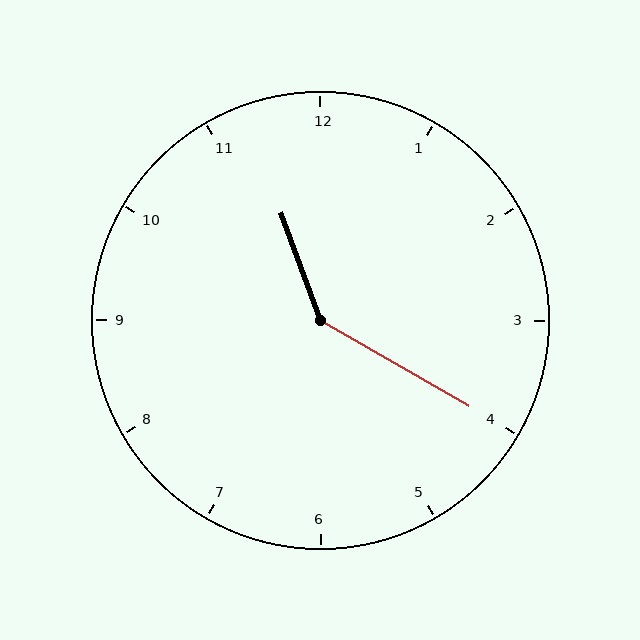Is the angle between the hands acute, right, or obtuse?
It is obtuse.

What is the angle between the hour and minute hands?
Approximately 140 degrees.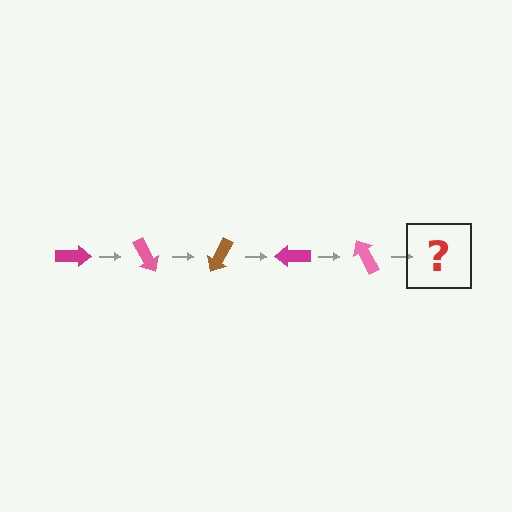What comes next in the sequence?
The next element should be a brown arrow, rotated 300 degrees from the start.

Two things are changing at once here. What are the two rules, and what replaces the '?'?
The two rules are that it rotates 60 degrees each step and the color cycles through magenta, pink, and brown. The '?' should be a brown arrow, rotated 300 degrees from the start.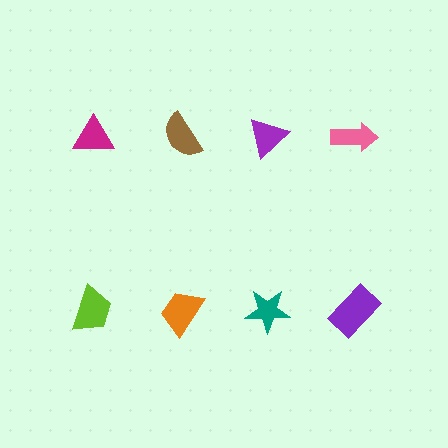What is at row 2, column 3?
A teal star.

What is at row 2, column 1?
A lime trapezoid.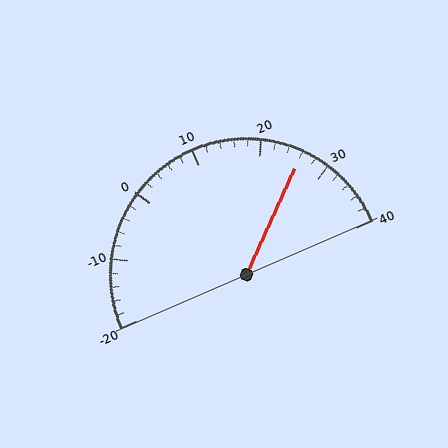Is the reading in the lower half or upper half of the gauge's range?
The reading is in the upper half of the range (-20 to 40).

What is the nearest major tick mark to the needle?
The nearest major tick mark is 30.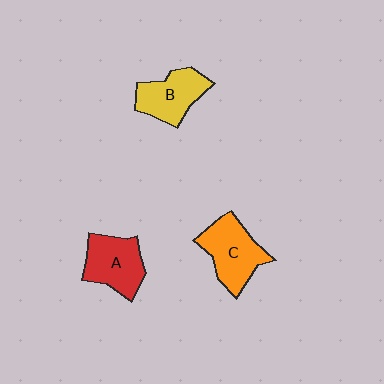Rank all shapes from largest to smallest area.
From largest to smallest: C (orange), A (red), B (yellow).